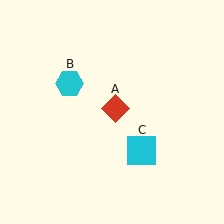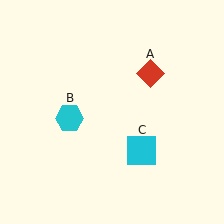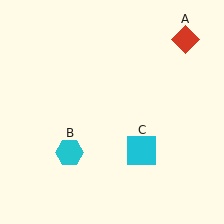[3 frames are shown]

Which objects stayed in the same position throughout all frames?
Cyan square (object C) remained stationary.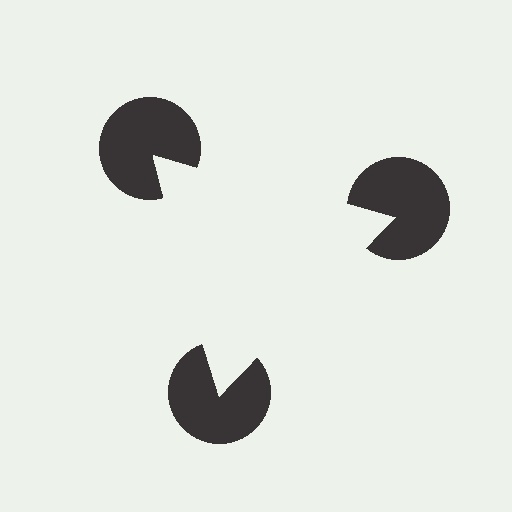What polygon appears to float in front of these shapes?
An illusory triangle — its edges are inferred from the aligned wedge cuts in the pac-man discs, not physically drawn.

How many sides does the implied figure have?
3 sides.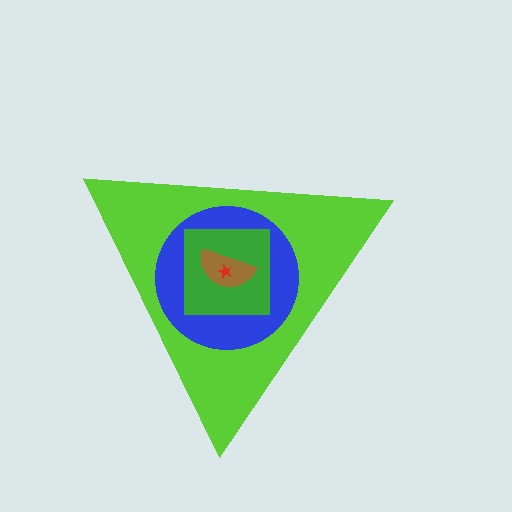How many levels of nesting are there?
5.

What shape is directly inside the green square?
The brown semicircle.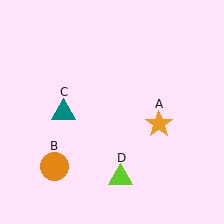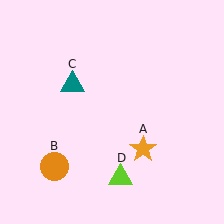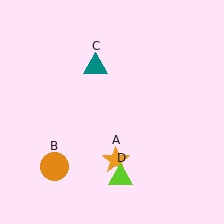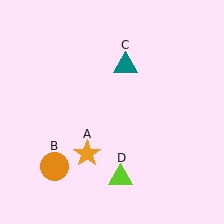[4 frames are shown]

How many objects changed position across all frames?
2 objects changed position: orange star (object A), teal triangle (object C).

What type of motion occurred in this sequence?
The orange star (object A), teal triangle (object C) rotated clockwise around the center of the scene.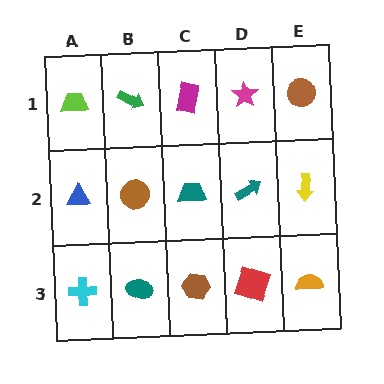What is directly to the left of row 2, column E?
A teal arrow.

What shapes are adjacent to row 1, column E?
A yellow arrow (row 2, column E), a magenta star (row 1, column D).